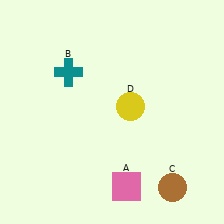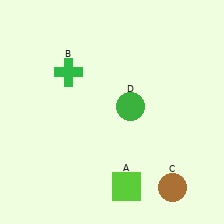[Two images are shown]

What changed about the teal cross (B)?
In Image 1, B is teal. In Image 2, it changed to green.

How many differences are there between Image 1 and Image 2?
There are 3 differences between the two images.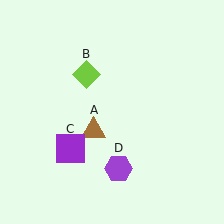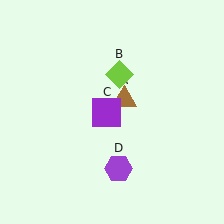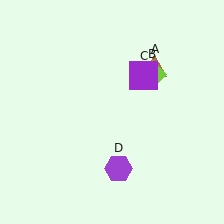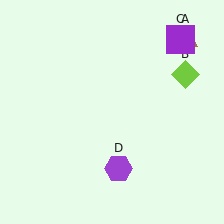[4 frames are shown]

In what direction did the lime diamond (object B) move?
The lime diamond (object B) moved right.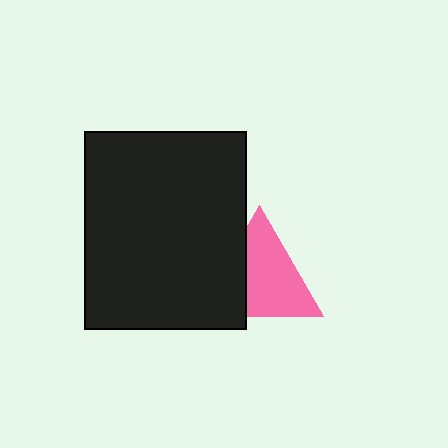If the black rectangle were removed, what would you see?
You would see the complete pink triangle.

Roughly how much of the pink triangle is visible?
Most of it is visible (roughly 67%).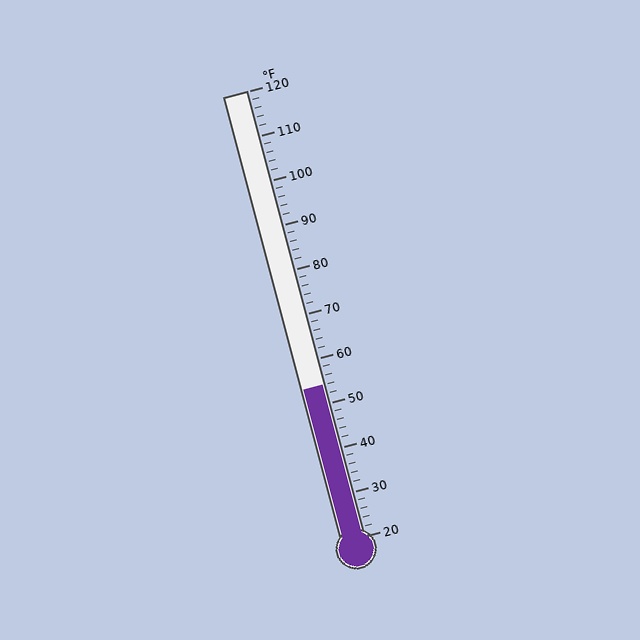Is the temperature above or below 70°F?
The temperature is below 70°F.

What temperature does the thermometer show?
The thermometer shows approximately 54°F.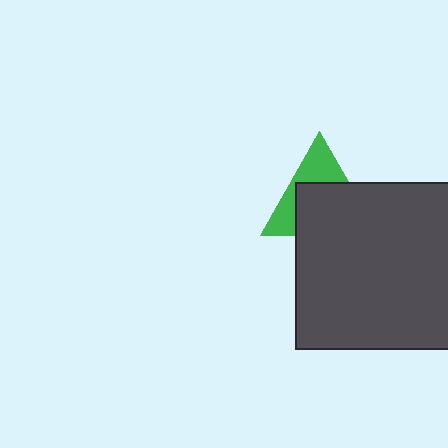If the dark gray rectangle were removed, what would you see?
You would see the complete green triangle.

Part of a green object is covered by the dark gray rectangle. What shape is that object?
It is a triangle.